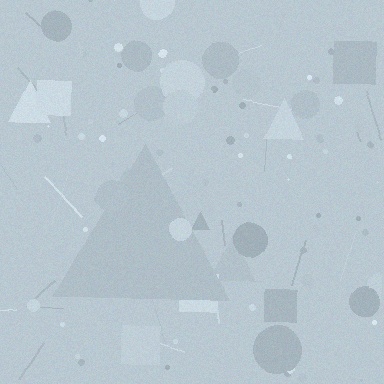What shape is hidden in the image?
A triangle is hidden in the image.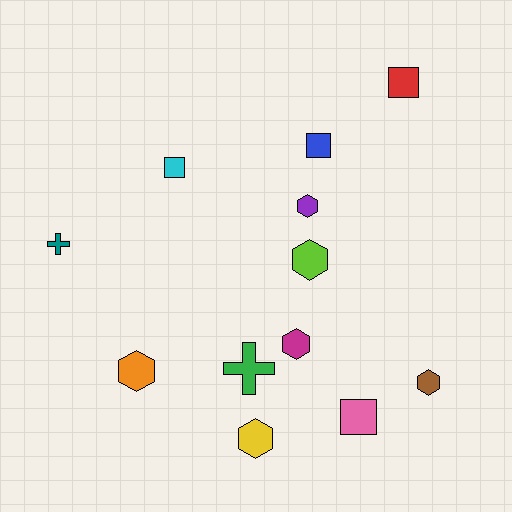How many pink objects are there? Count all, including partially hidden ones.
There is 1 pink object.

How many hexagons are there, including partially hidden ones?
There are 6 hexagons.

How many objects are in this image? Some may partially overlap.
There are 12 objects.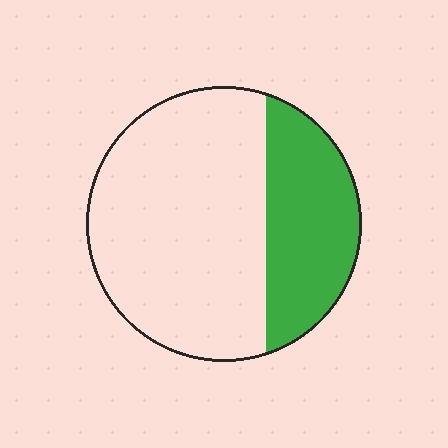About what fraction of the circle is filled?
About one third (1/3).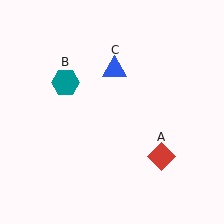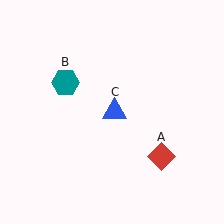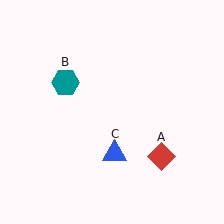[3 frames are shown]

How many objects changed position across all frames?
1 object changed position: blue triangle (object C).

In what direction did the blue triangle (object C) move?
The blue triangle (object C) moved down.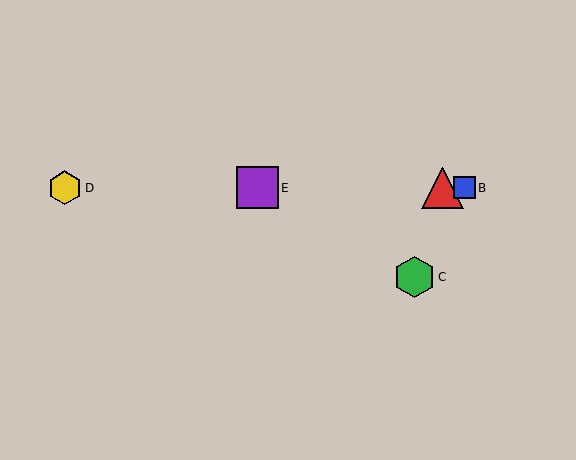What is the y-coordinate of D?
Object D is at y≈188.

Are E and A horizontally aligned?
Yes, both are at y≈188.